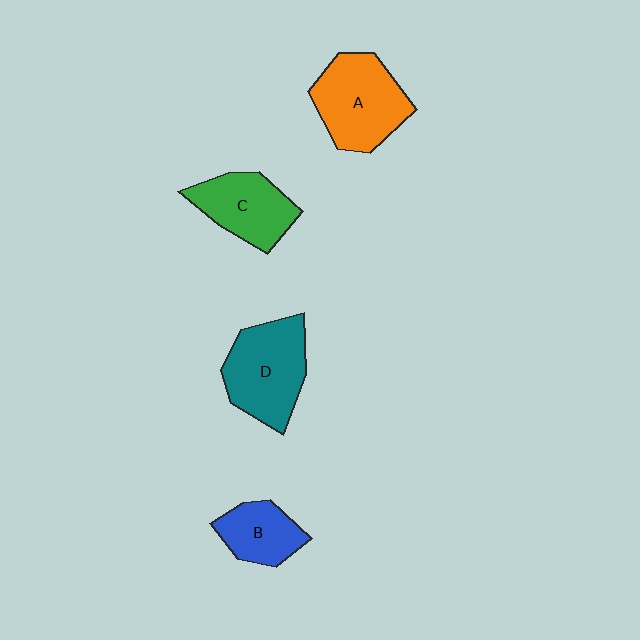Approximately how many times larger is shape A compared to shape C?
Approximately 1.3 times.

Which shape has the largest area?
Shape D (teal).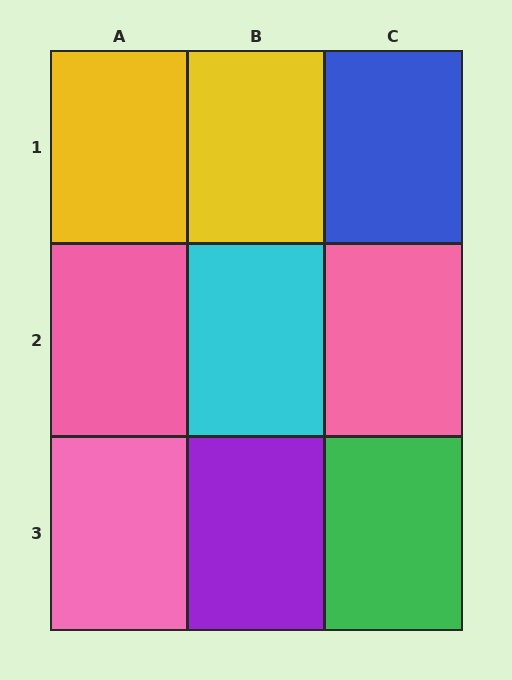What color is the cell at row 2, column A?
Pink.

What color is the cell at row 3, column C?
Green.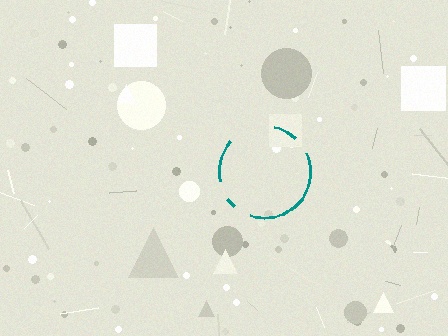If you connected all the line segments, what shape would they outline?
They would outline a circle.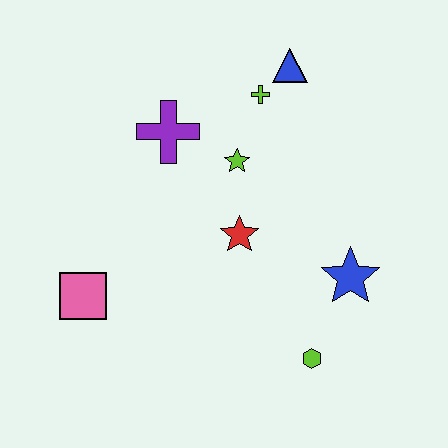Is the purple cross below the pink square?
No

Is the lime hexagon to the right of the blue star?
No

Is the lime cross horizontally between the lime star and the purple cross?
No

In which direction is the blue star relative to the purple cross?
The blue star is to the right of the purple cross.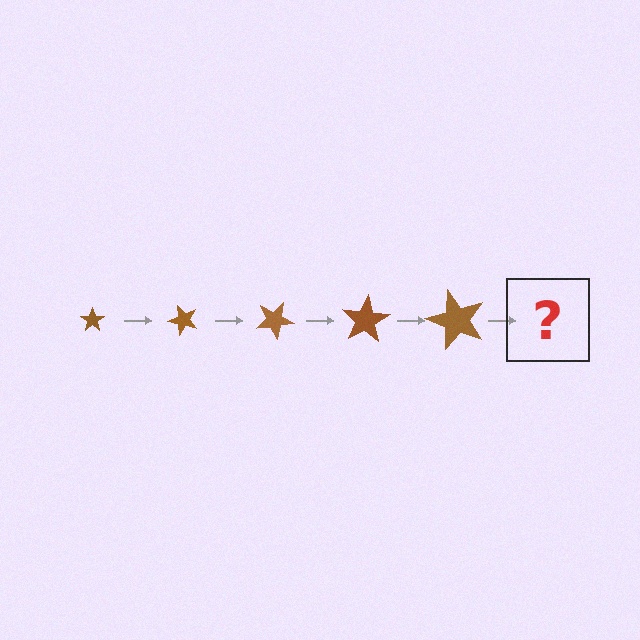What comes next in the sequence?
The next element should be a star, larger than the previous one and rotated 250 degrees from the start.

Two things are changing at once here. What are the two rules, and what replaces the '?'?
The two rules are that the star grows larger each step and it rotates 50 degrees each step. The '?' should be a star, larger than the previous one and rotated 250 degrees from the start.